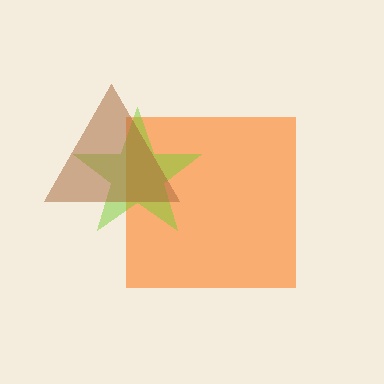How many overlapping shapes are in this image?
There are 3 overlapping shapes in the image.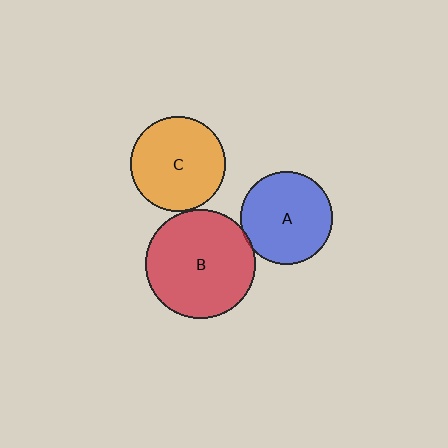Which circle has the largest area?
Circle B (red).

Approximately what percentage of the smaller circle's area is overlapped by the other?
Approximately 5%.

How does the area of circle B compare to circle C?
Approximately 1.4 times.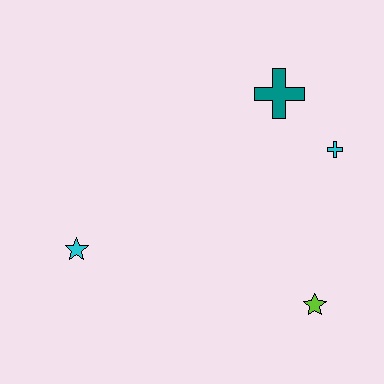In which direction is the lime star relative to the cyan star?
The lime star is to the right of the cyan star.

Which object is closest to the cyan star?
The lime star is closest to the cyan star.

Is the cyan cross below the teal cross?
Yes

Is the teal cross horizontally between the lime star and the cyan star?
Yes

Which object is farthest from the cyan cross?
The cyan star is farthest from the cyan cross.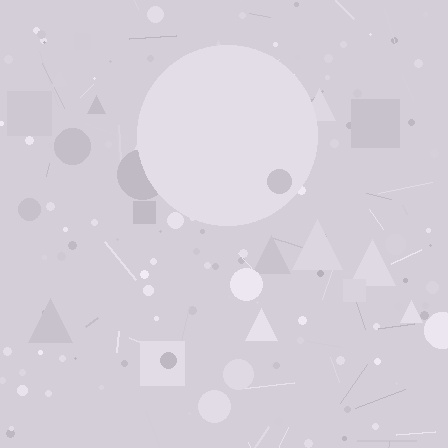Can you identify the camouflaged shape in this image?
The camouflaged shape is a circle.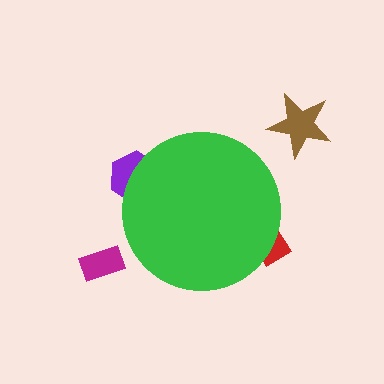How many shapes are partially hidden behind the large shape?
2 shapes are partially hidden.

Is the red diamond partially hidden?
Yes, the red diamond is partially hidden behind the green circle.